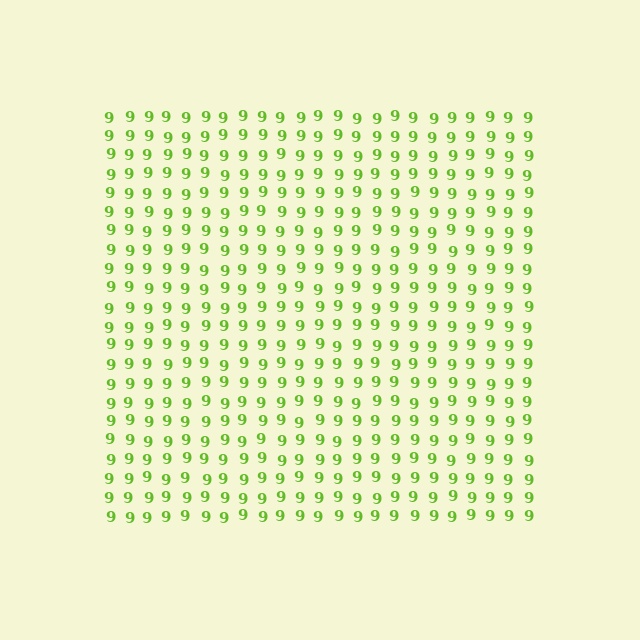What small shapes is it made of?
It is made of small digit 9's.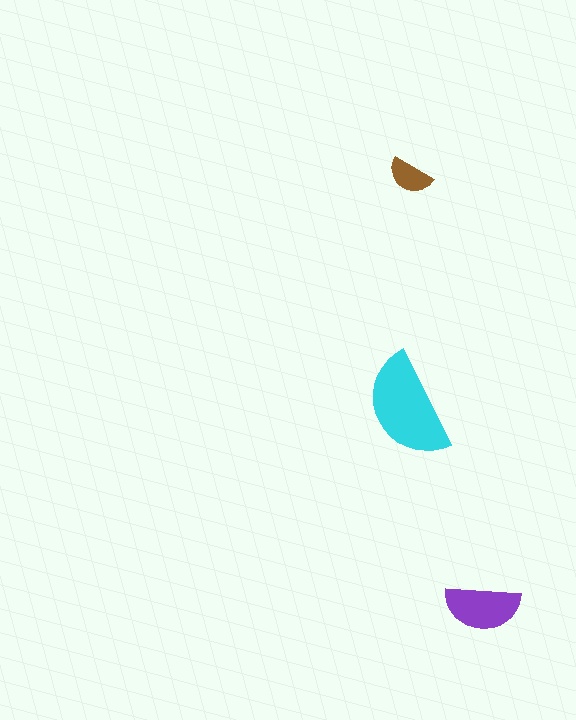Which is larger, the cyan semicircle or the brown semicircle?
The cyan one.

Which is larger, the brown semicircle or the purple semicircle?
The purple one.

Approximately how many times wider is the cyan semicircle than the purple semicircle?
About 1.5 times wider.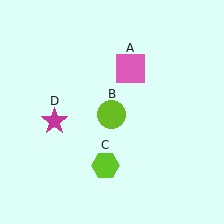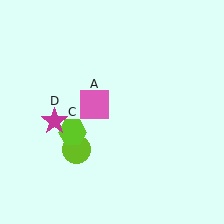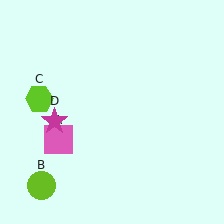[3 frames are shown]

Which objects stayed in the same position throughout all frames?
Magenta star (object D) remained stationary.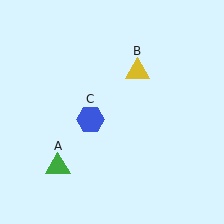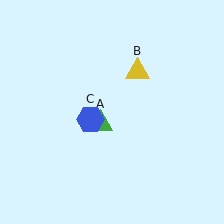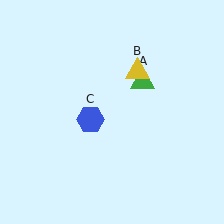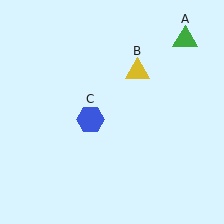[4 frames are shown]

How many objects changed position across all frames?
1 object changed position: green triangle (object A).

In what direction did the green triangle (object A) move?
The green triangle (object A) moved up and to the right.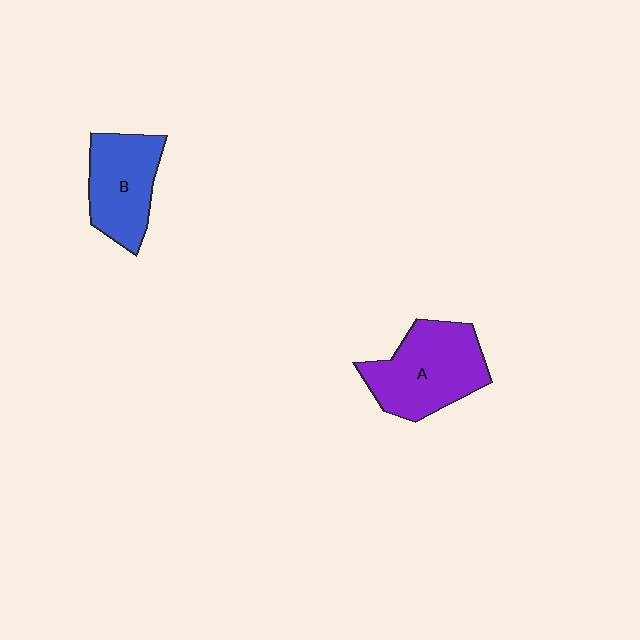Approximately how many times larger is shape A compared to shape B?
Approximately 1.3 times.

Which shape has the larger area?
Shape A (purple).